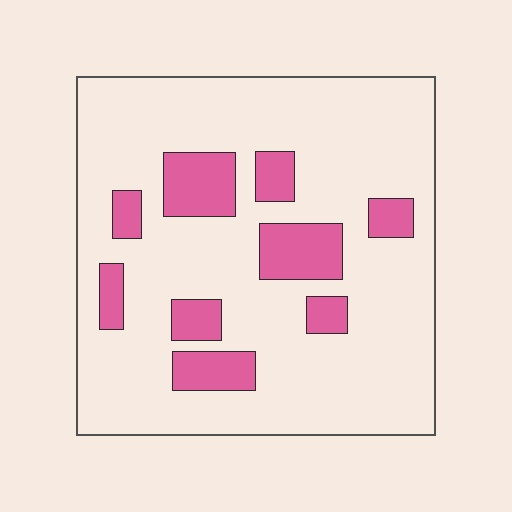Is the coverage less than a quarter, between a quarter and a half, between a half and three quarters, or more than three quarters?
Less than a quarter.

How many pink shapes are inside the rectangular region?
9.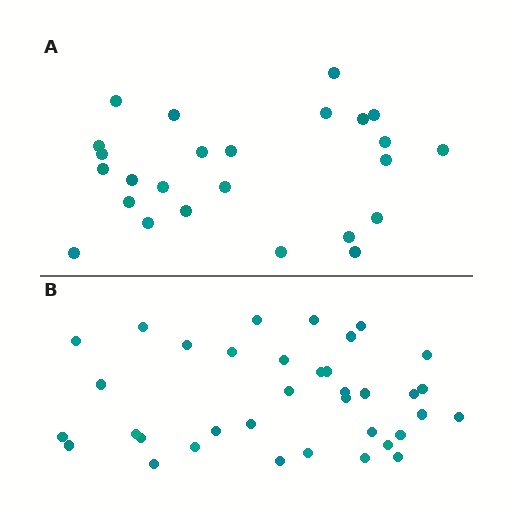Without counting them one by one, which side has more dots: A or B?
Region B (the bottom region) has more dots.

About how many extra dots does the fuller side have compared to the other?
Region B has roughly 12 or so more dots than region A.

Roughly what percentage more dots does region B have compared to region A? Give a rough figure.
About 45% more.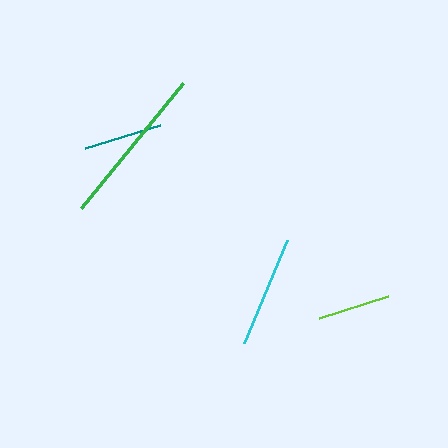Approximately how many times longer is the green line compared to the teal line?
The green line is approximately 2.1 times the length of the teal line.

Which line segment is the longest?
The green line is the longest at approximately 161 pixels.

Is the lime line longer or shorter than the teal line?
The teal line is longer than the lime line.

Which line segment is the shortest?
The lime line is the shortest at approximately 73 pixels.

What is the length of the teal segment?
The teal segment is approximately 78 pixels long.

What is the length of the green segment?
The green segment is approximately 161 pixels long.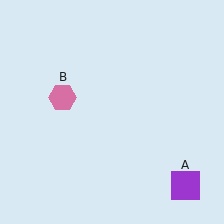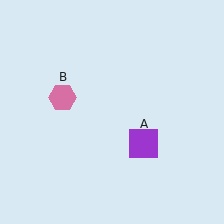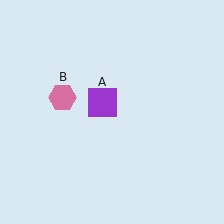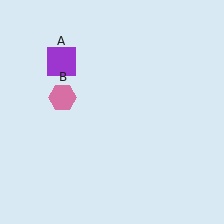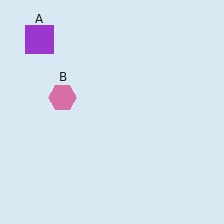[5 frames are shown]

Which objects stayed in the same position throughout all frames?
Pink hexagon (object B) remained stationary.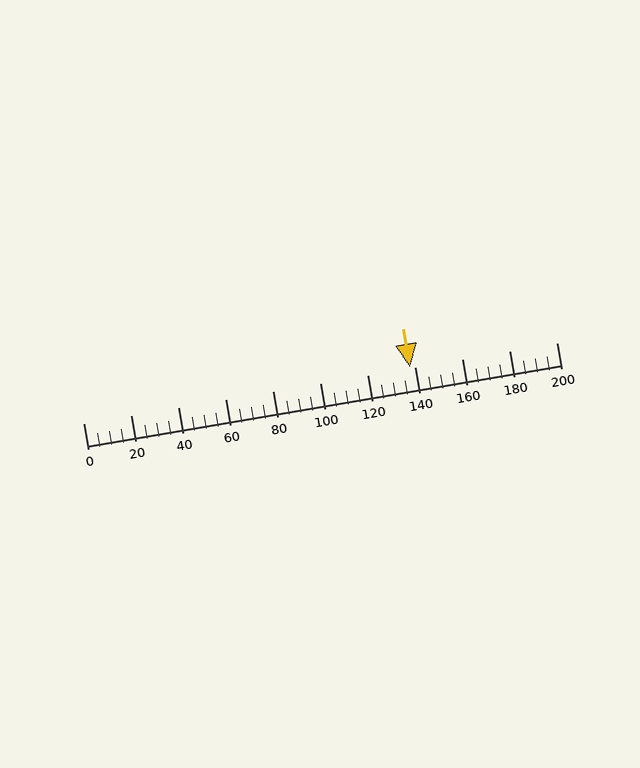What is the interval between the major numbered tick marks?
The major tick marks are spaced 20 units apart.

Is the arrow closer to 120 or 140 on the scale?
The arrow is closer to 140.